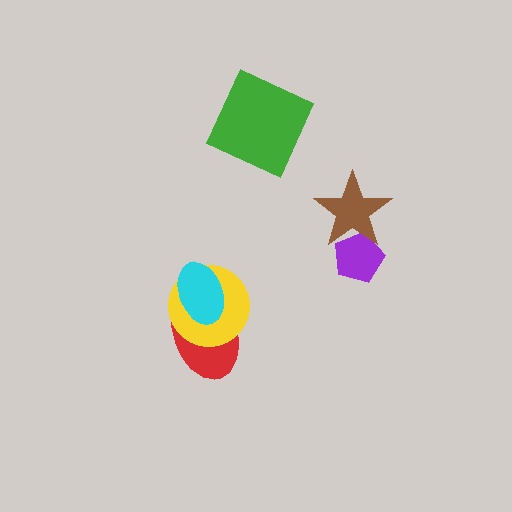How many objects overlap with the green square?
0 objects overlap with the green square.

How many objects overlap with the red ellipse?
2 objects overlap with the red ellipse.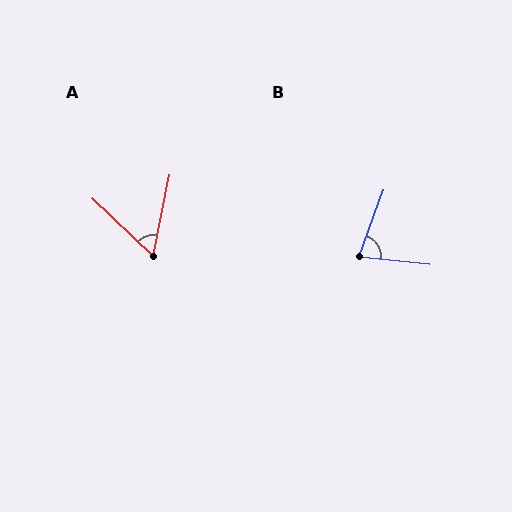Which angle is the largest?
B, at approximately 76 degrees.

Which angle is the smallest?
A, at approximately 58 degrees.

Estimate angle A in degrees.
Approximately 58 degrees.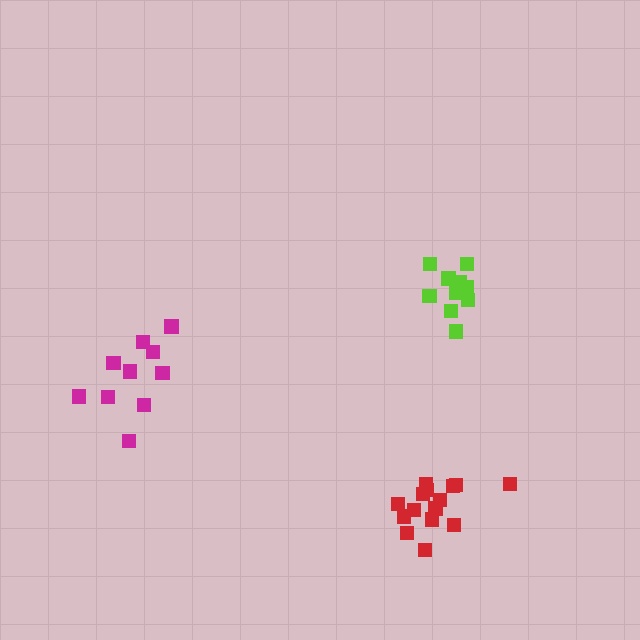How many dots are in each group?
Group 1: 10 dots, Group 2: 10 dots, Group 3: 15 dots (35 total).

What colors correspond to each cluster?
The clusters are colored: magenta, lime, red.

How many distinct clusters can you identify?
There are 3 distinct clusters.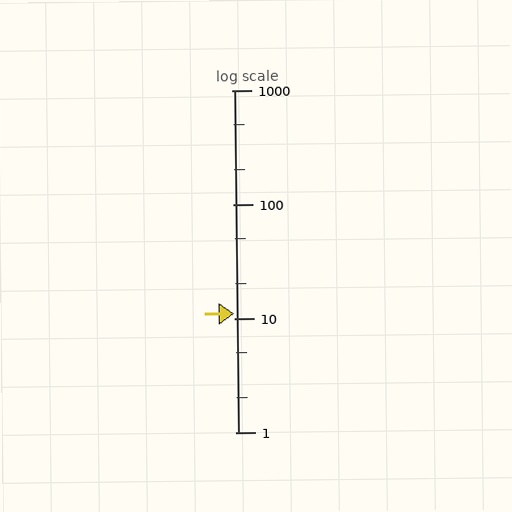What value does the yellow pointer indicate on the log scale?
The pointer indicates approximately 11.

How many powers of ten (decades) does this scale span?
The scale spans 3 decades, from 1 to 1000.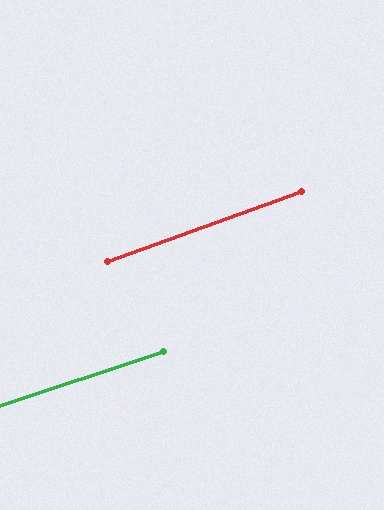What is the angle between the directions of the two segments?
Approximately 2 degrees.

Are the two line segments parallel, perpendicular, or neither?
Parallel — their directions differ by only 1.7°.